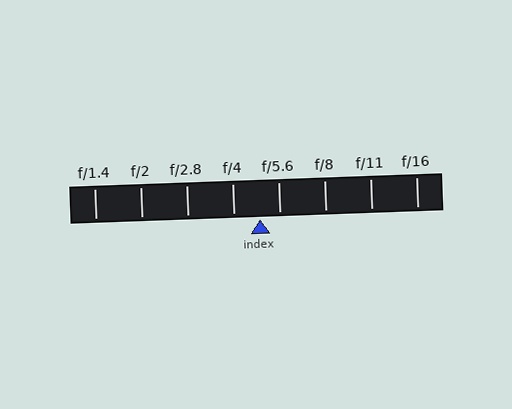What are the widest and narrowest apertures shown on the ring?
The widest aperture shown is f/1.4 and the narrowest is f/16.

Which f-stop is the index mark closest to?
The index mark is closest to f/5.6.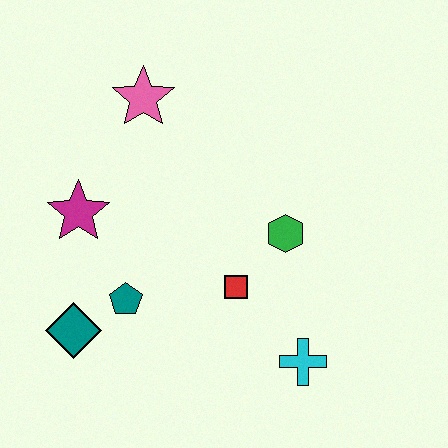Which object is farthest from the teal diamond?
The pink star is farthest from the teal diamond.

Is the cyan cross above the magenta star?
No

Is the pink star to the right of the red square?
No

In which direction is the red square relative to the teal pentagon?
The red square is to the right of the teal pentagon.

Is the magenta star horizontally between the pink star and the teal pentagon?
No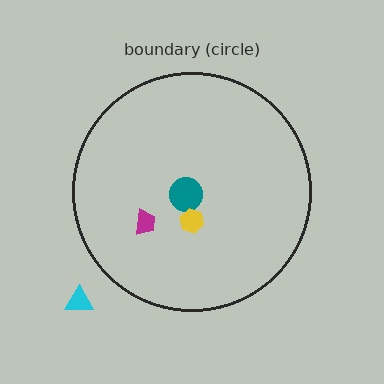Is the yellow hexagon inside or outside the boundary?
Inside.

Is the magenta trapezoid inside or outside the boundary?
Inside.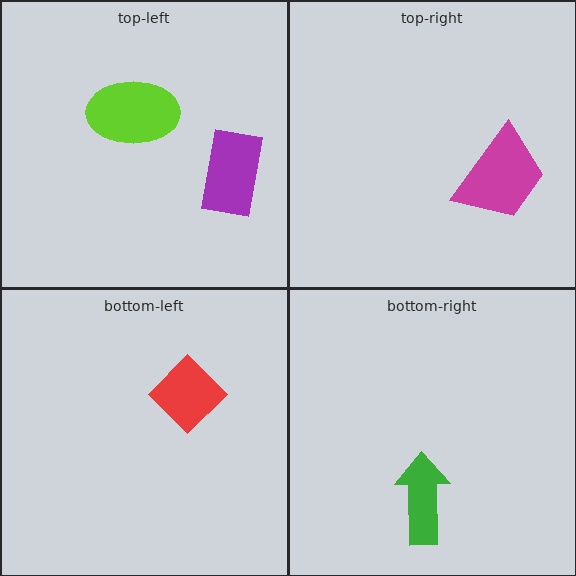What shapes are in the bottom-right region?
The green arrow.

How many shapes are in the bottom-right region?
1.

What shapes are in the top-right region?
The magenta trapezoid.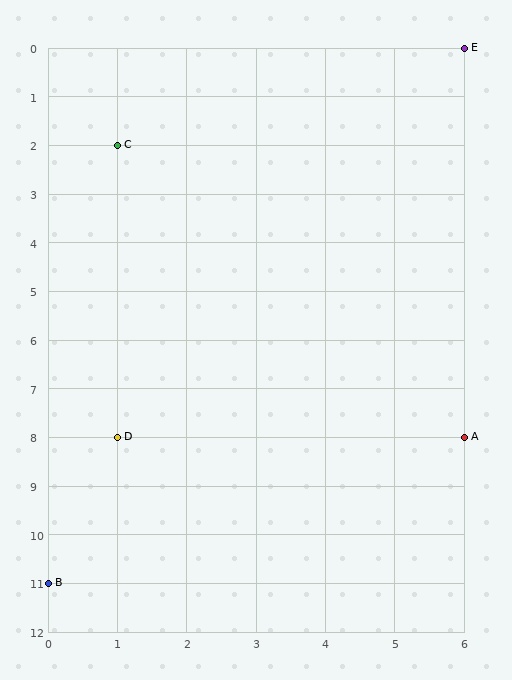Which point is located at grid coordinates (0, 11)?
Point B is at (0, 11).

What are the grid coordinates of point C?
Point C is at grid coordinates (1, 2).